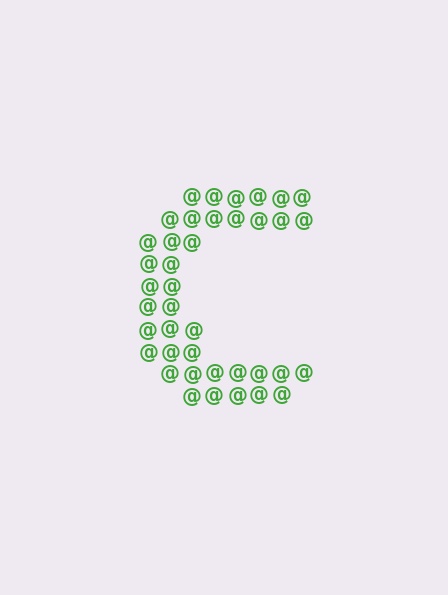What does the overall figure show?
The overall figure shows the letter C.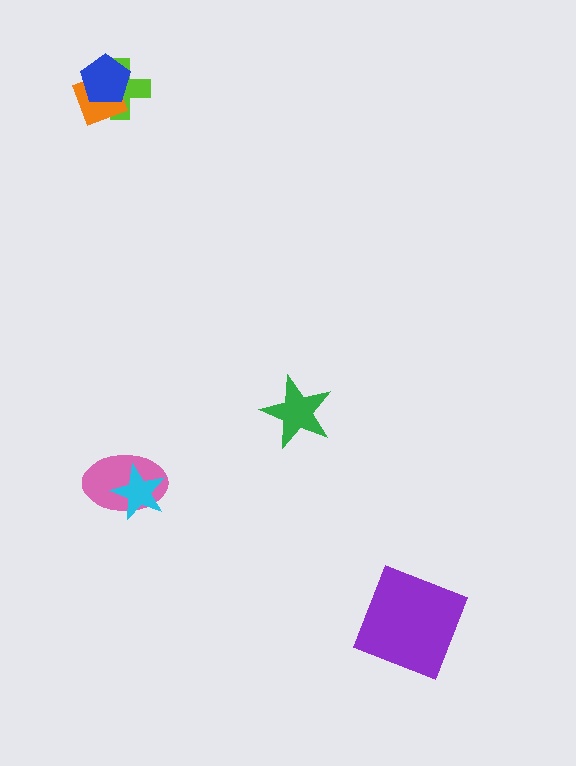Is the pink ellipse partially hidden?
Yes, it is partially covered by another shape.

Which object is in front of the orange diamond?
The blue pentagon is in front of the orange diamond.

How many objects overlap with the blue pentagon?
2 objects overlap with the blue pentagon.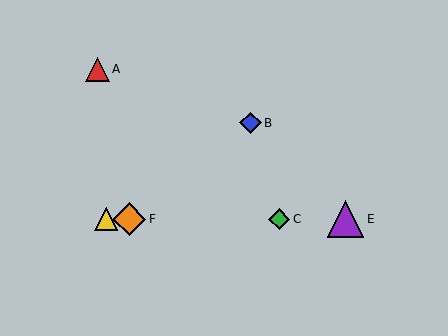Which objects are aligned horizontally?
Objects C, D, E, F are aligned horizontally.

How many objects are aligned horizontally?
4 objects (C, D, E, F) are aligned horizontally.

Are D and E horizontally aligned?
Yes, both are at y≈219.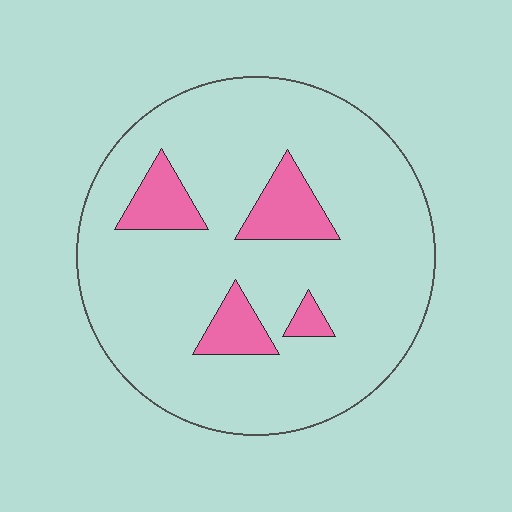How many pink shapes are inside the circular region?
4.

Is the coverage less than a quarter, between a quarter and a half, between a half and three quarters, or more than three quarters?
Less than a quarter.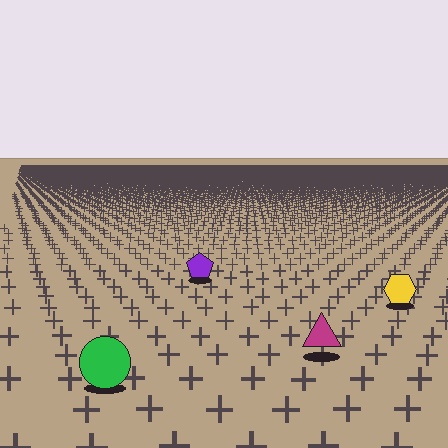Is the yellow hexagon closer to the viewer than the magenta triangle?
No. The magenta triangle is closer — you can tell from the texture gradient: the ground texture is coarser near it.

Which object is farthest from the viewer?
The purple pentagon is farthest from the viewer. It appears smaller and the ground texture around it is denser.